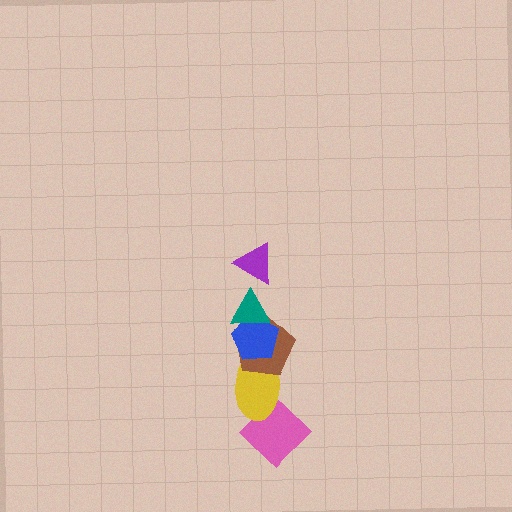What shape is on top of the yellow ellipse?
The brown pentagon is on top of the yellow ellipse.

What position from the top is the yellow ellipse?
The yellow ellipse is 5th from the top.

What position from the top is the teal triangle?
The teal triangle is 2nd from the top.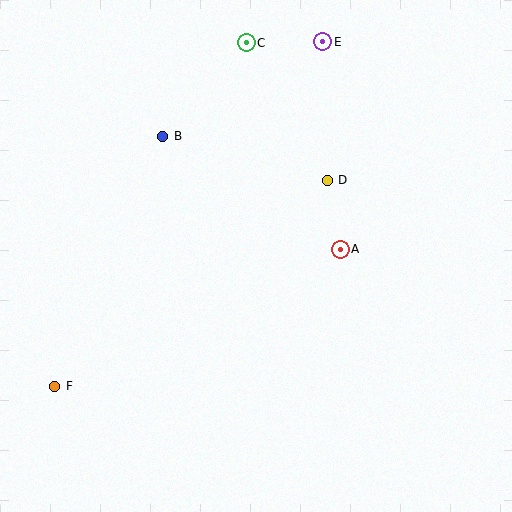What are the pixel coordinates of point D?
Point D is at (327, 180).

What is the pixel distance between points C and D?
The distance between C and D is 160 pixels.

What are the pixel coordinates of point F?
Point F is at (55, 386).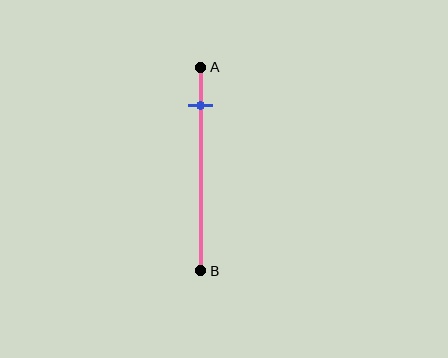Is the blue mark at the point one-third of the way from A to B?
No, the mark is at about 20% from A, not at the 33% one-third point.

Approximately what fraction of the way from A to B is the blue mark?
The blue mark is approximately 20% of the way from A to B.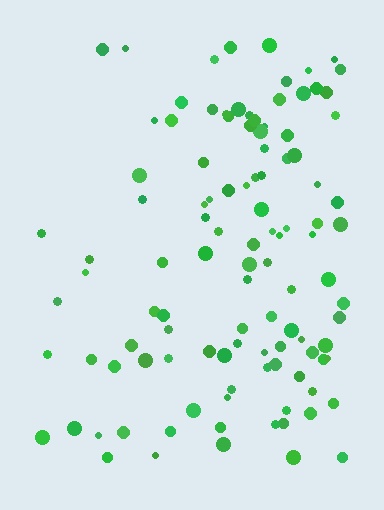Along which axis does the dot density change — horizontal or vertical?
Horizontal.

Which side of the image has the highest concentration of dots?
The right.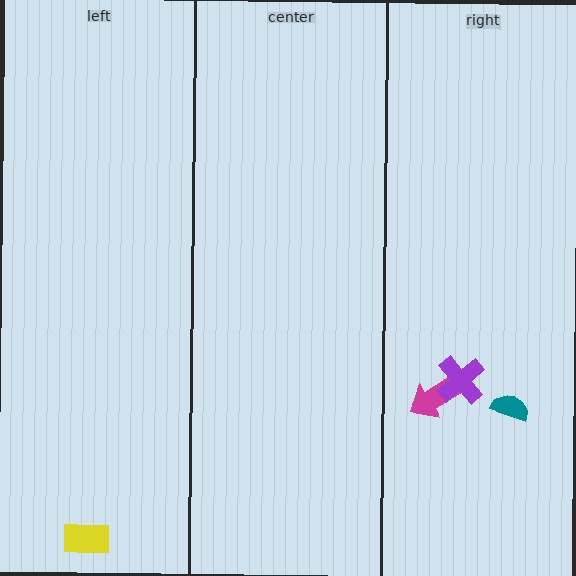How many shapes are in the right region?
3.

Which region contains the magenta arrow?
The right region.